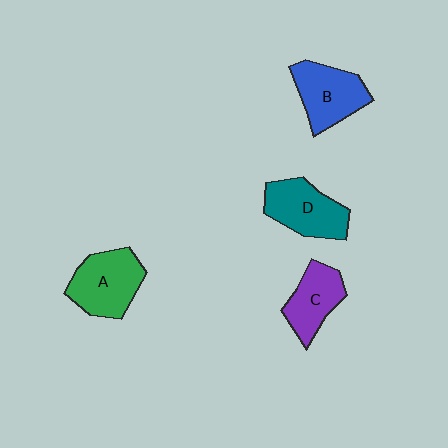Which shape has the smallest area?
Shape C (purple).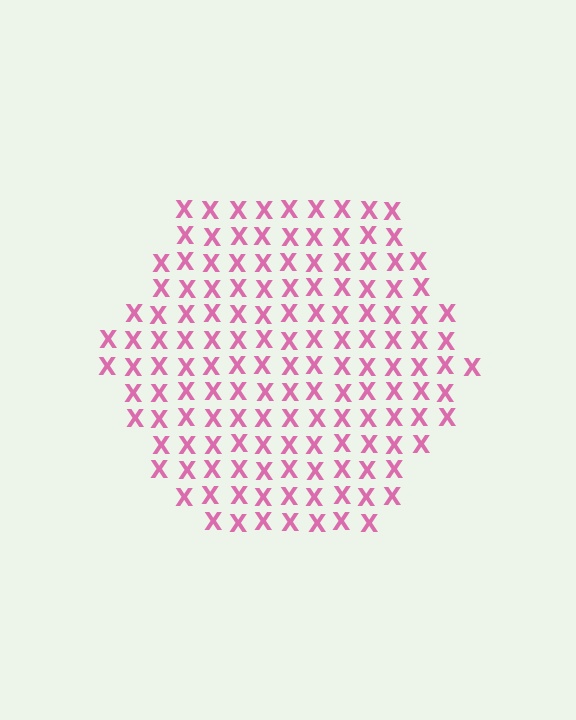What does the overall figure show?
The overall figure shows a hexagon.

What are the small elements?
The small elements are letter X's.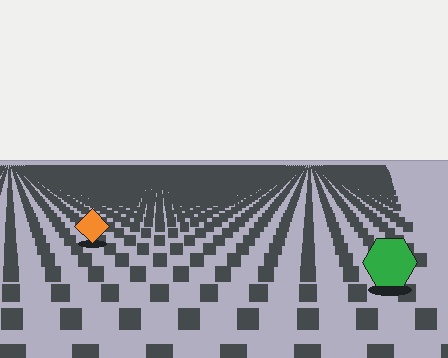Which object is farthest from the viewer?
The orange diamond is farthest from the viewer. It appears smaller and the ground texture around it is denser.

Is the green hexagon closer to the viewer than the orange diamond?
Yes. The green hexagon is closer — you can tell from the texture gradient: the ground texture is coarser near it.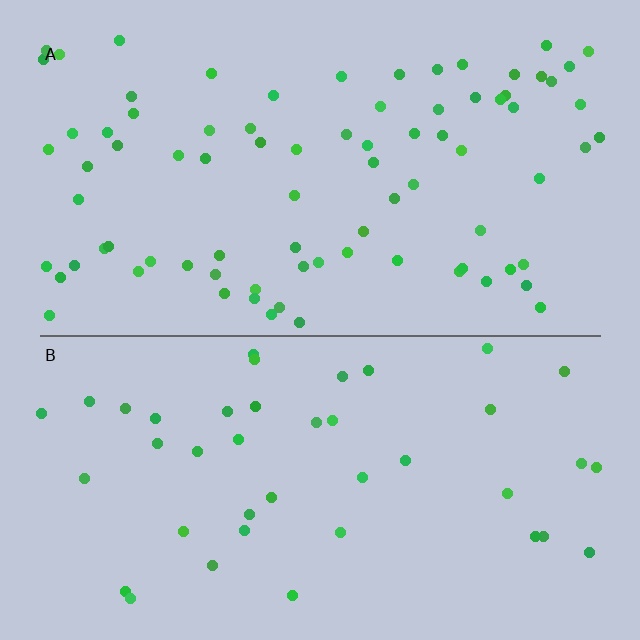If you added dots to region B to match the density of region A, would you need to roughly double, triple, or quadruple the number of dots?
Approximately double.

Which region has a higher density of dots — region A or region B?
A (the top).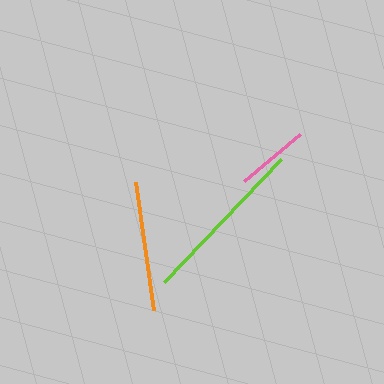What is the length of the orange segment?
The orange segment is approximately 130 pixels long.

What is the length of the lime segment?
The lime segment is approximately 171 pixels long.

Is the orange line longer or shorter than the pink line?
The orange line is longer than the pink line.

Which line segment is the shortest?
The pink line is the shortest at approximately 73 pixels.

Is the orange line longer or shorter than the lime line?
The lime line is longer than the orange line.